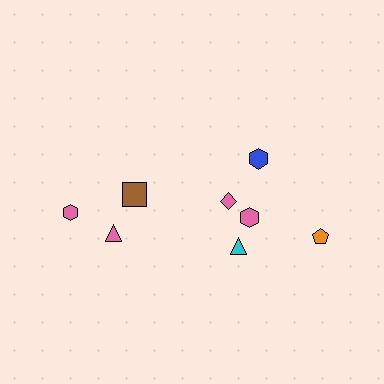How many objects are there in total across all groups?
There are 8 objects.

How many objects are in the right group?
There are 5 objects.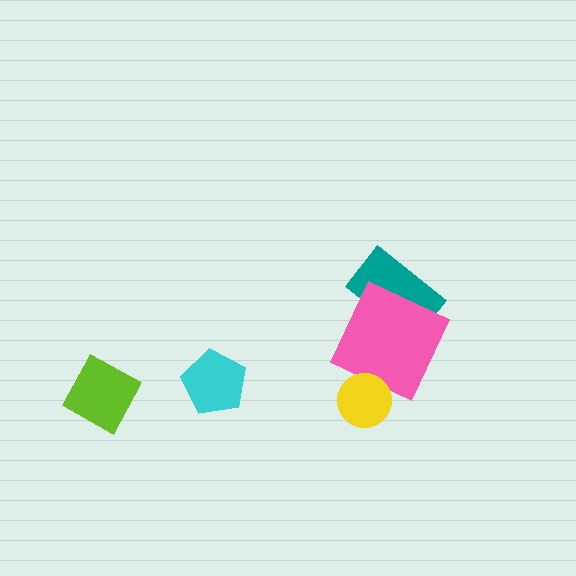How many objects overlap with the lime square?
0 objects overlap with the lime square.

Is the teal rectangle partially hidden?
Yes, it is partially covered by another shape.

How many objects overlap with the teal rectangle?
1 object overlaps with the teal rectangle.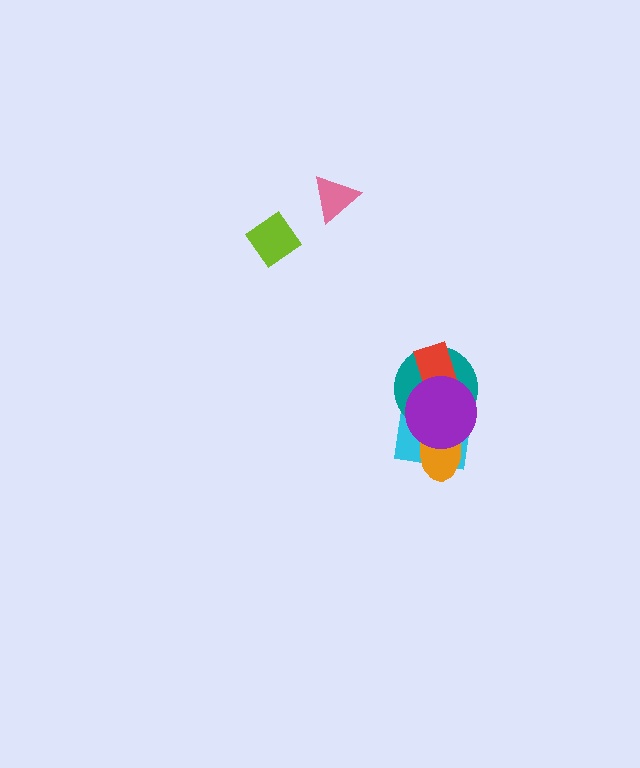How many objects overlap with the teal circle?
4 objects overlap with the teal circle.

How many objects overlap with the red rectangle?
2 objects overlap with the red rectangle.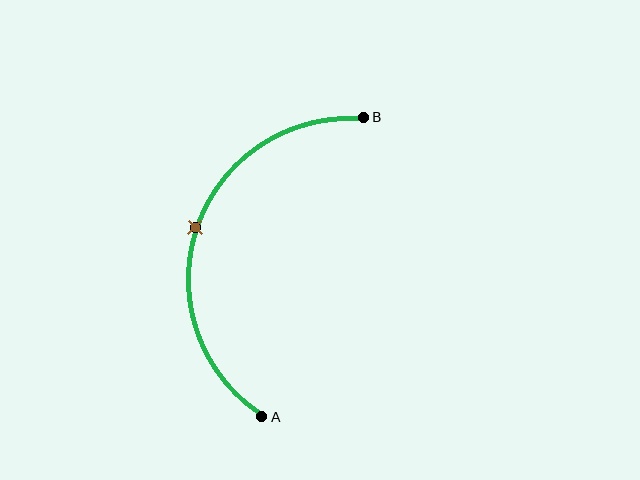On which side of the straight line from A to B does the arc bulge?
The arc bulges to the left of the straight line connecting A and B.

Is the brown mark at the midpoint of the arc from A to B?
Yes. The brown mark lies on the arc at equal arc-length from both A and B — it is the arc midpoint.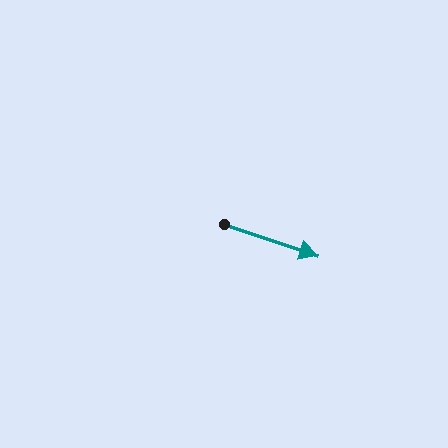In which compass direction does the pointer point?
East.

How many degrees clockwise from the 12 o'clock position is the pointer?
Approximately 109 degrees.